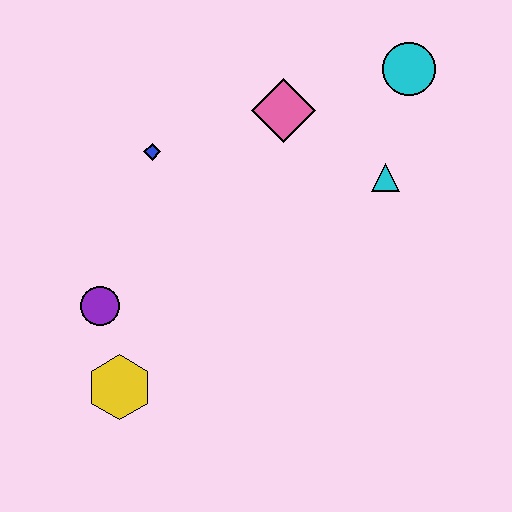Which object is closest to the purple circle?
The yellow hexagon is closest to the purple circle.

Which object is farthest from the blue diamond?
The cyan circle is farthest from the blue diamond.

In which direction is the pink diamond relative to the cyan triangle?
The pink diamond is to the left of the cyan triangle.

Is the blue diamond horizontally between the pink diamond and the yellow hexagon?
Yes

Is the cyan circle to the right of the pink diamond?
Yes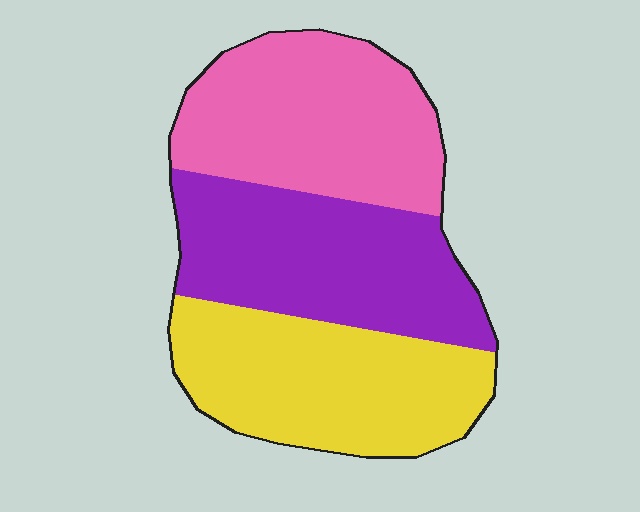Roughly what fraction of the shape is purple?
Purple covers roughly 35% of the shape.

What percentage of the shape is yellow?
Yellow takes up between a quarter and a half of the shape.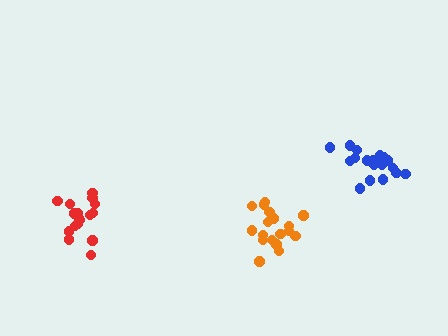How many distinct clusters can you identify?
There are 3 distinct clusters.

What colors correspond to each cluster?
The clusters are colored: red, blue, orange.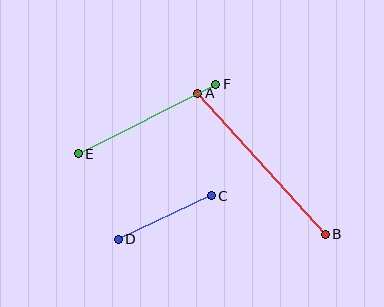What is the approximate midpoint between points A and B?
The midpoint is at approximately (262, 164) pixels.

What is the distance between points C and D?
The distance is approximately 103 pixels.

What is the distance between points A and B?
The distance is approximately 190 pixels.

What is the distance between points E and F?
The distance is approximately 154 pixels.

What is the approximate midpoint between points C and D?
The midpoint is at approximately (165, 218) pixels.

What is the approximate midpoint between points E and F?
The midpoint is at approximately (147, 119) pixels.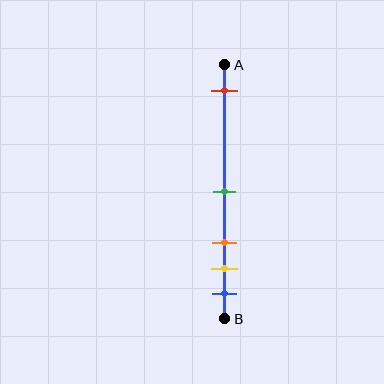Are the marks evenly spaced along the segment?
No, the marks are not evenly spaced.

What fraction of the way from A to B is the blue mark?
The blue mark is approximately 90% (0.9) of the way from A to B.